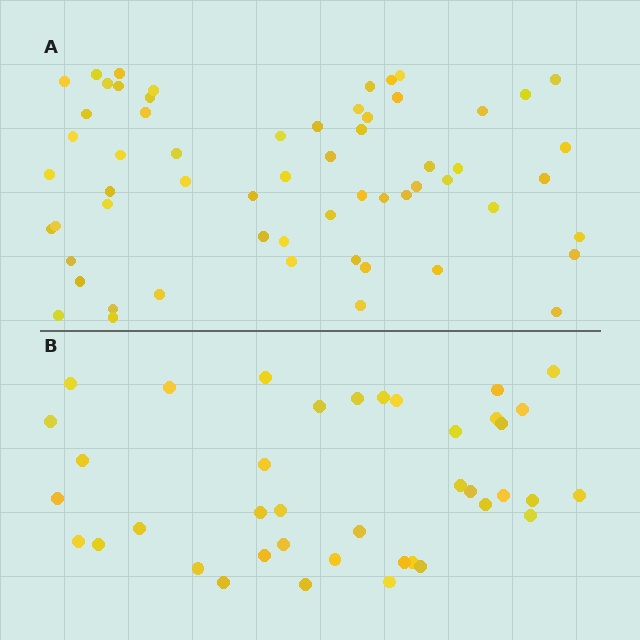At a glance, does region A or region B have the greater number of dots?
Region A (the top region) has more dots.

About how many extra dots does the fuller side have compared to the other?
Region A has approximately 20 more dots than region B.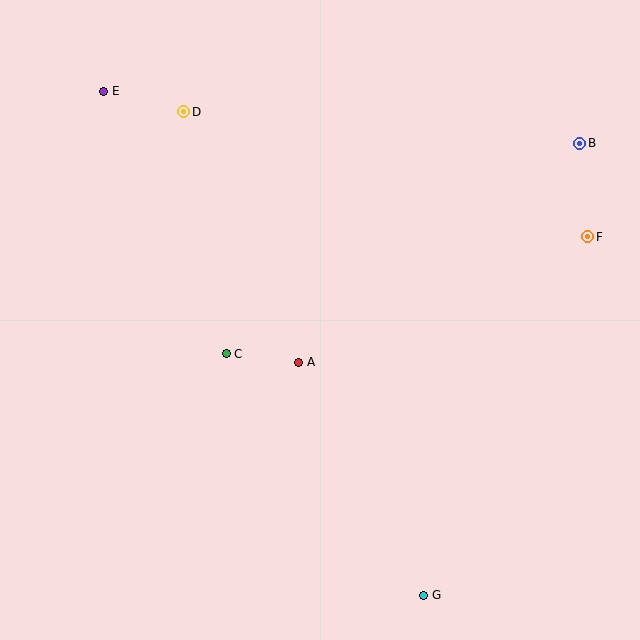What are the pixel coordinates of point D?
Point D is at (184, 112).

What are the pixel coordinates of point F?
Point F is at (588, 237).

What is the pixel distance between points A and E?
The distance between A and E is 334 pixels.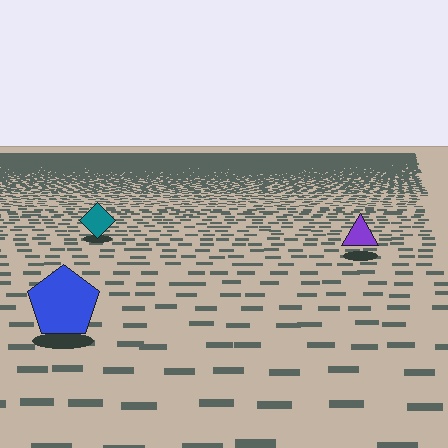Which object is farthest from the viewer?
The teal diamond is farthest from the viewer. It appears smaller and the ground texture around it is denser.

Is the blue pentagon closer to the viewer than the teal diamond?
Yes. The blue pentagon is closer — you can tell from the texture gradient: the ground texture is coarser near it.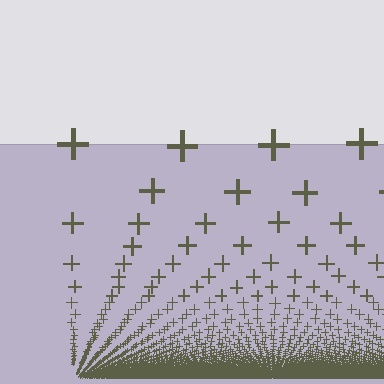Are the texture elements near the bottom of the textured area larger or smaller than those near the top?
Smaller. The gradient is inverted — elements near the bottom are smaller and denser.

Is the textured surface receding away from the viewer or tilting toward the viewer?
The surface appears to tilt toward the viewer. Texture elements get larger and sparser toward the top.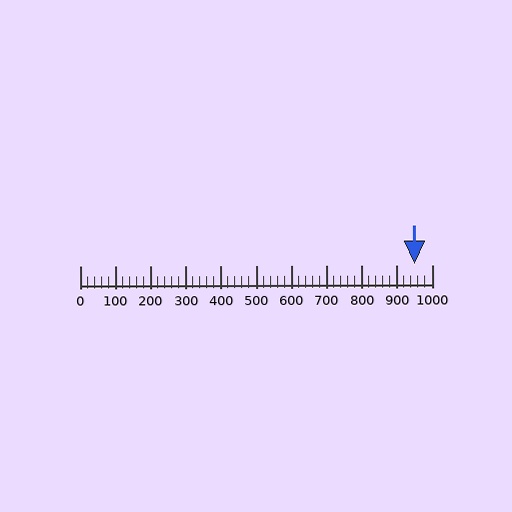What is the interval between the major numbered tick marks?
The major tick marks are spaced 100 units apart.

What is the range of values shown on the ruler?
The ruler shows values from 0 to 1000.